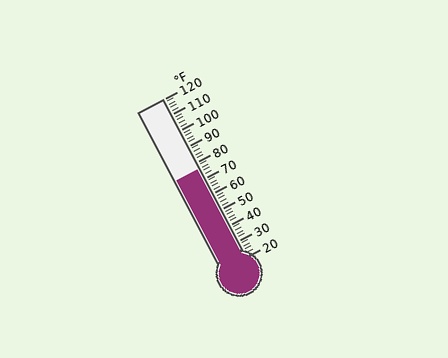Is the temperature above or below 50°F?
The temperature is above 50°F.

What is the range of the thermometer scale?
The thermometer scale ranges from 20°F to 120°F.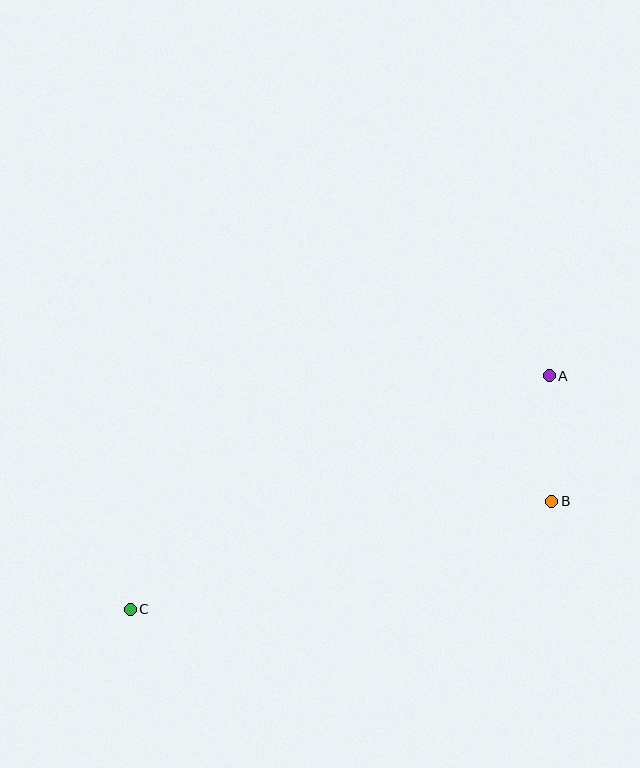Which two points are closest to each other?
Points A and B are closest to each other.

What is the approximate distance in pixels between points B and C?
The distance between B and C is approximately 435 pixels.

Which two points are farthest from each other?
Points A and C are farthest from each other.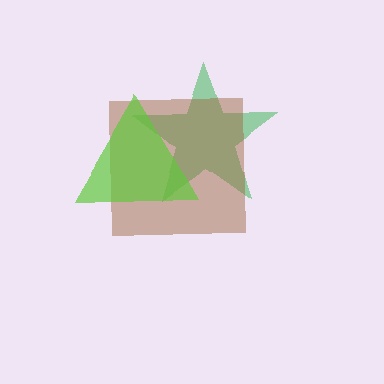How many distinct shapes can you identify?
There are 3 distinct shapes: a green star, a brown square, a lime triangle.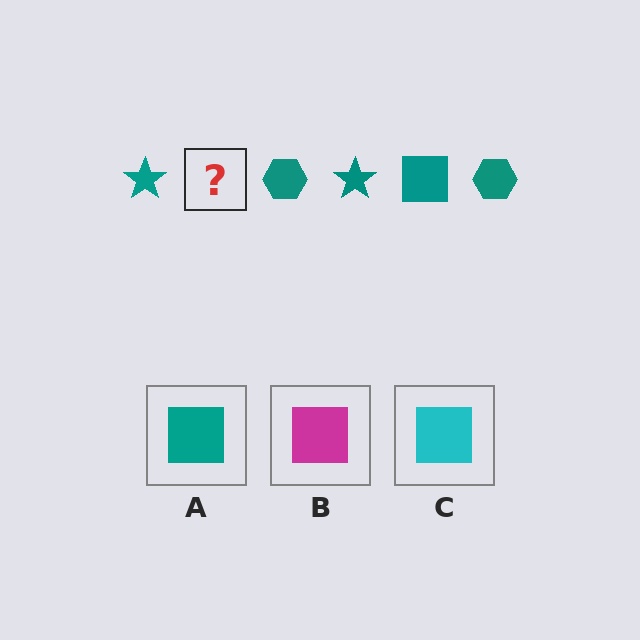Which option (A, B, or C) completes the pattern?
A.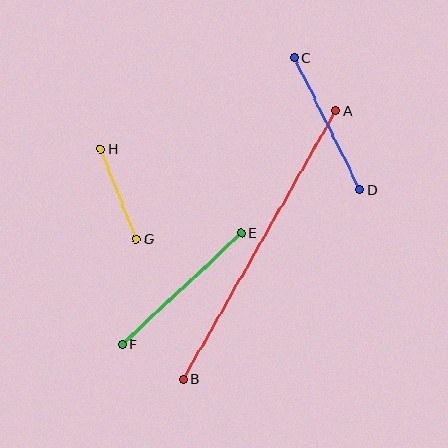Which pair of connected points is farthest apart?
Points A and B are farthest apart.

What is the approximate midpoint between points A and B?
The midpoint is at approximately (259, 245) pixels.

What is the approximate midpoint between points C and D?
The midpoint is at approximately (327, 124) pixels.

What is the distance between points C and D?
The distance is approximately 147 pixels.